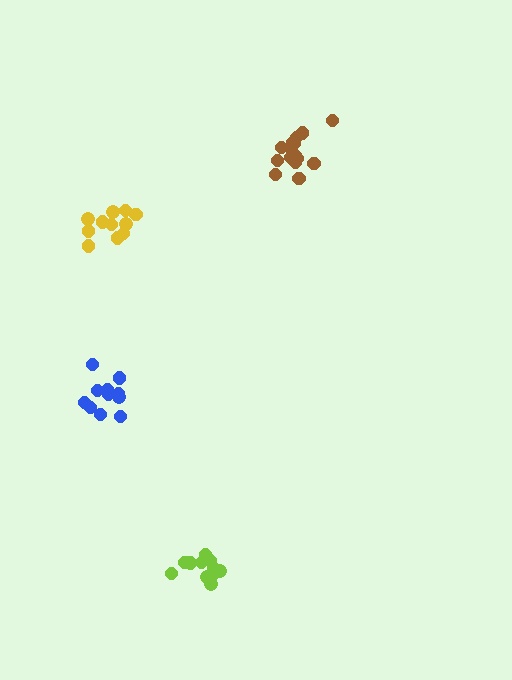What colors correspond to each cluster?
The clusters are colored: lime, brown, yellow, blue.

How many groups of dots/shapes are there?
There are 4 groups.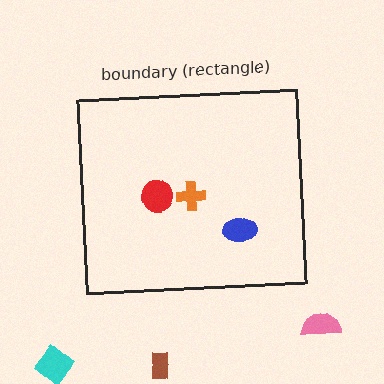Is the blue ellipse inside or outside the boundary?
Inside.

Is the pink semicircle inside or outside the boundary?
Outside.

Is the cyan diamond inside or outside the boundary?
Outside.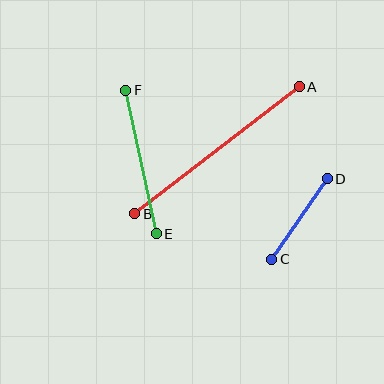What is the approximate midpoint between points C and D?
The midpoint is at approximately (299, 219) pixels.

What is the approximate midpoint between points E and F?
The midpoint is at approximately (141, 162) pixels.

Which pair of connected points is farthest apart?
Points A and B are farthest apart.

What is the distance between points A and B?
The distance is approximately 208 pixels.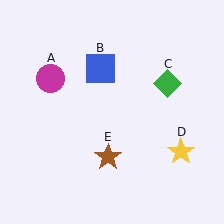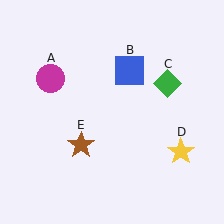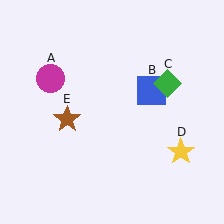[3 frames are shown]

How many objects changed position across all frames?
2 objects changed position: blue square (object B), brown star (object E).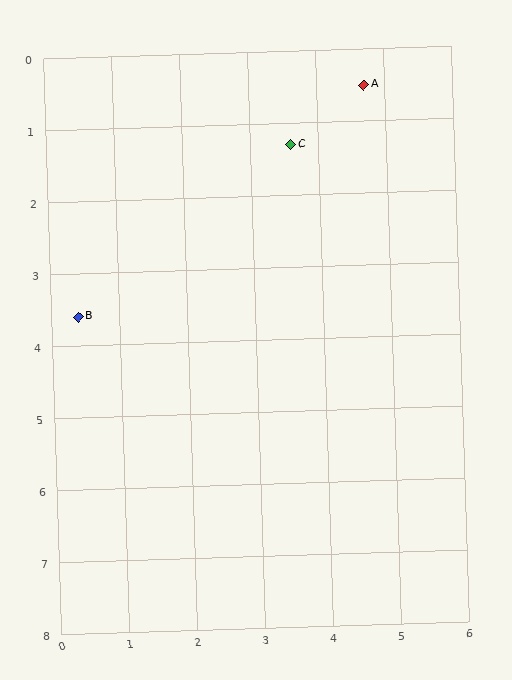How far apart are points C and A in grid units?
Points C and A are about 1.4 grid units apart.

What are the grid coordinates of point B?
Point B is at approximately (0.4, 3.6).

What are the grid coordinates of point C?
Point C is at approximately (3.6, 1.3).